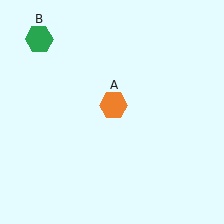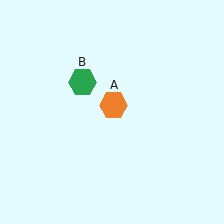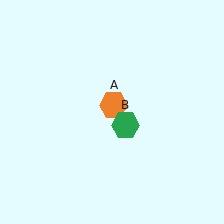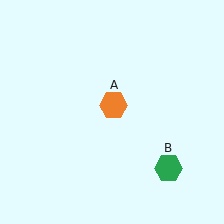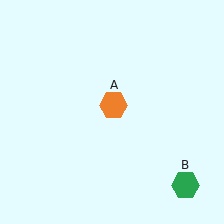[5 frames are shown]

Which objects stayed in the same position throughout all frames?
Orange hexagon (object A) remained stationary.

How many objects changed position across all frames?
1 object changed position: green hexagon (object B).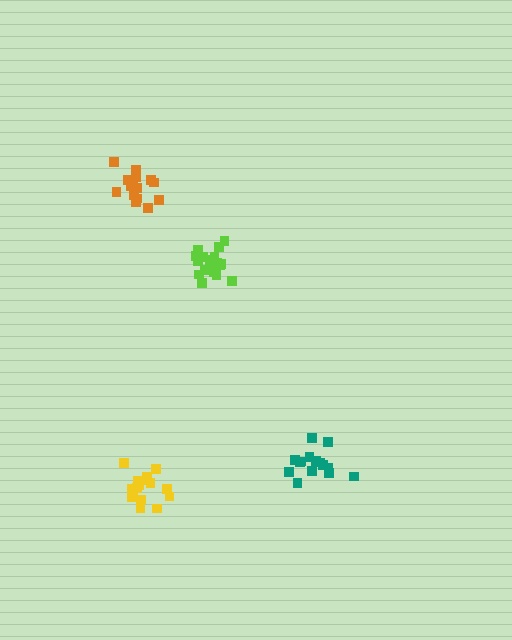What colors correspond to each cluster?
The clusters are colored: orange, yellow, lime, teal.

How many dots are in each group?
Group 1: 16 dots, Group 2: 16 dots, Group 3: 18 dots, Group 4: 15 dots (65 total).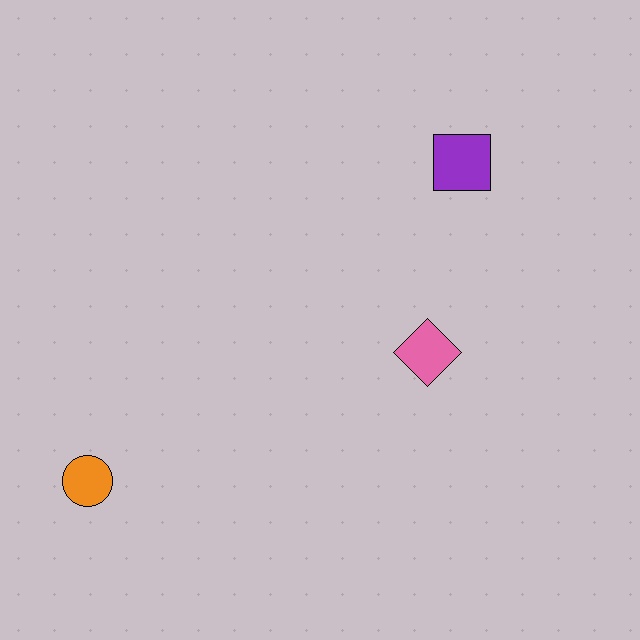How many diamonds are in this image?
There is 1 diamond.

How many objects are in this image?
There are 3 objects.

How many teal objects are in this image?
There are no teal objects.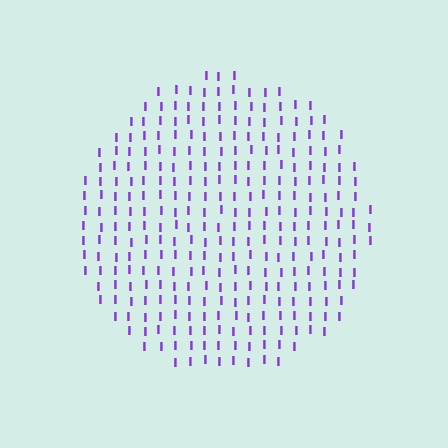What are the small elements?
The small elements are letter I's.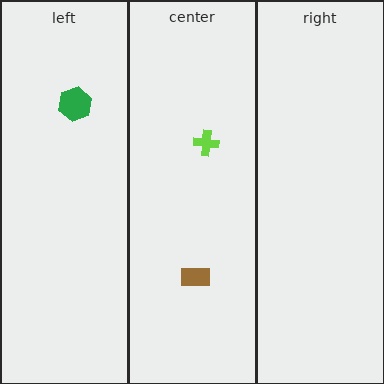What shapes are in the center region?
The brown rectangle, the lime cross.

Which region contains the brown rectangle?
The center region.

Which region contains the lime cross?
The center region.